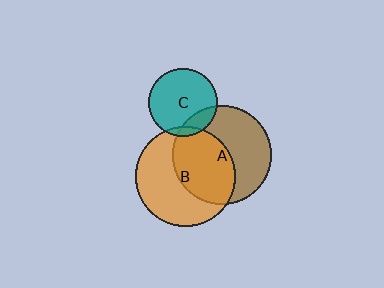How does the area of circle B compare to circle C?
Approximately 2.1 times.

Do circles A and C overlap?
Yes.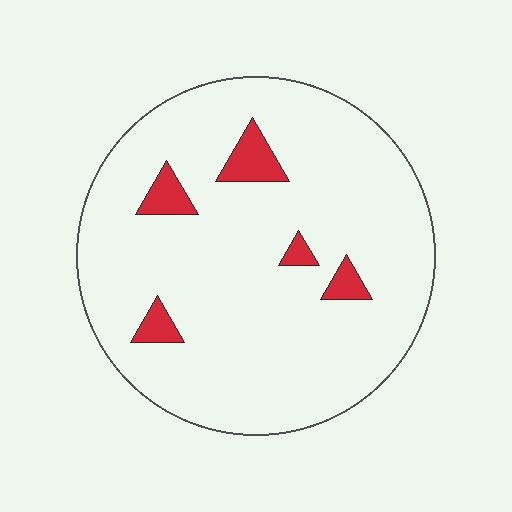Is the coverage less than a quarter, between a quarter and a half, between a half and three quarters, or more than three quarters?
Less than a quarter.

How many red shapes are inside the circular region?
5.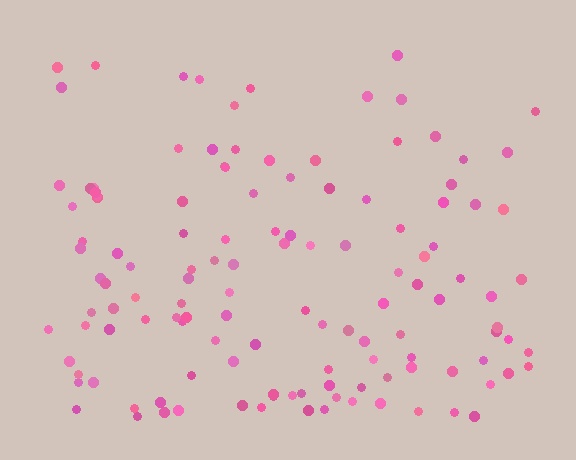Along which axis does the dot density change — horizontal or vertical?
Vertical.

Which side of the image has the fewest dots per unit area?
The top.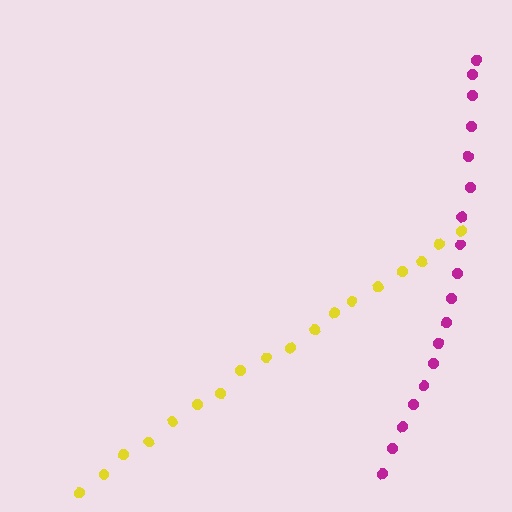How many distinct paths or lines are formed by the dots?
There are 2 distinct paths.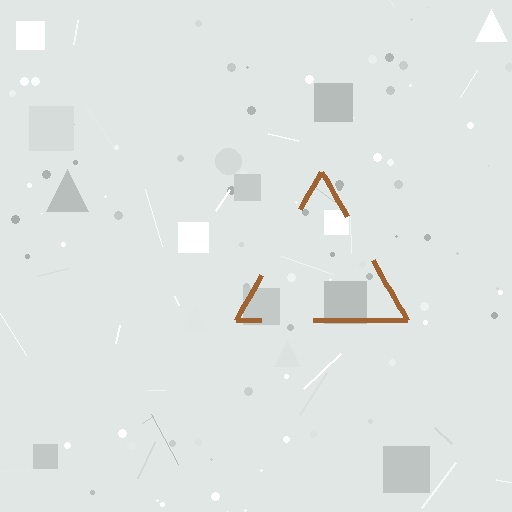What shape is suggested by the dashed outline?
The dashed outline suggests a triangle.